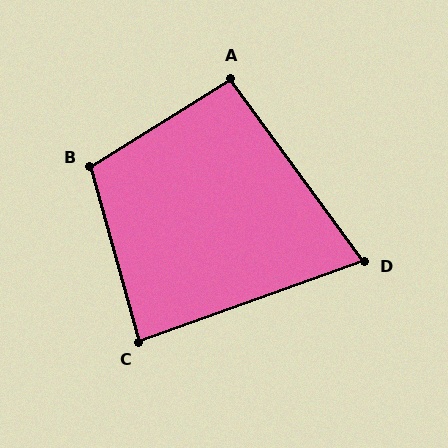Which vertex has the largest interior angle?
B, at approximately 107 degrees.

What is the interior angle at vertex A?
Approximately 94 degrees (approximately right).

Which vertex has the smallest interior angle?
D, at approximately 73 degrees.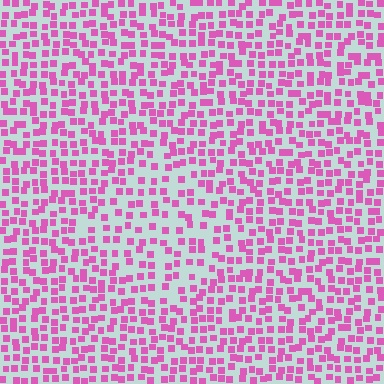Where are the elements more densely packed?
The elements are more densely packed outside the diamond boundary.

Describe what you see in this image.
The image contains small pink elements arranged at two different densities. A diamond-shaped region is visible where the elements are less densely packed than the surrounding area.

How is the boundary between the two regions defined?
The boundary is defined by a change in element density (approximately 1.6x ratio). All elements are the same color, size, and shape.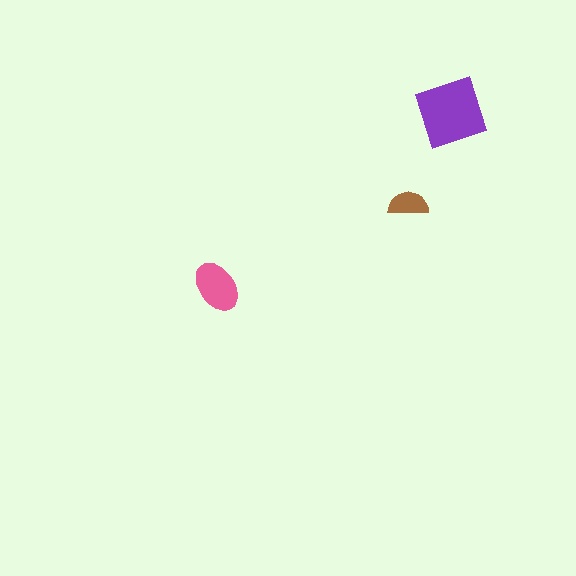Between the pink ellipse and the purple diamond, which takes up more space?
The purple diamond.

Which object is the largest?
The purple diamond.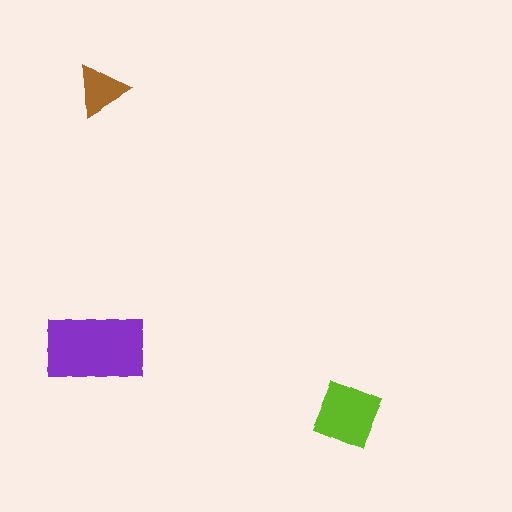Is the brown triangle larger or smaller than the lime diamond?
Smaller.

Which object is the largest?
The purple rectangle.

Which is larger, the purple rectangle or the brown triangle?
The purple rectangle.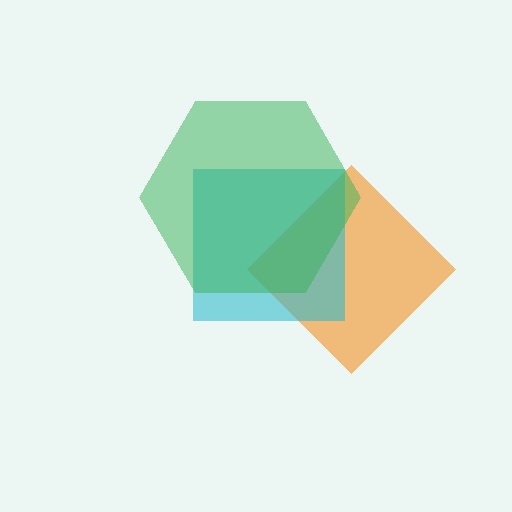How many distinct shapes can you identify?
There are 3 distinct shapes: an orange diamond, a cyan square, a green hexagon.